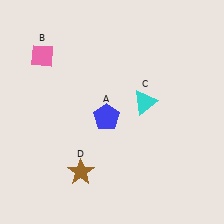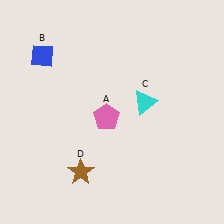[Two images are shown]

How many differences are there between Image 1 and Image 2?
There are 2 differences between the two images.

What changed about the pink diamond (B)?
In Image 1, B is pink. In Image 2, it changed to blue.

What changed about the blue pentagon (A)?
In Image 1, A is blue. In Image 2, it changed to pink.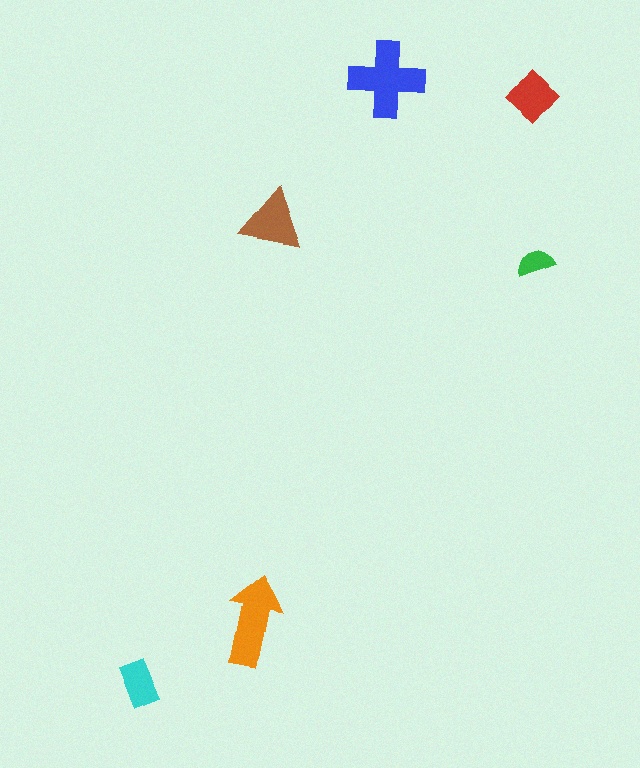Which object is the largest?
The blue cross.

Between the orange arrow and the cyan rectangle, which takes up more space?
The orange arrow.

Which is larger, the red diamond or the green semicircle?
The red diamond.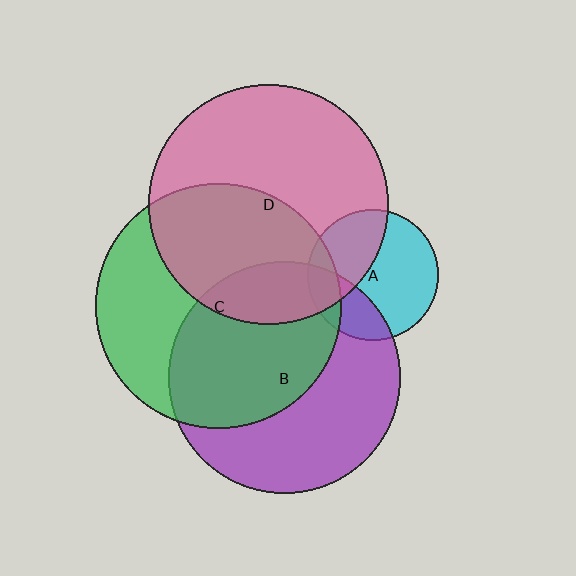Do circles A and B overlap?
Yes.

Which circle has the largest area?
Circle C (green).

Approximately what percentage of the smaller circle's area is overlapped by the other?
Approximately 25%.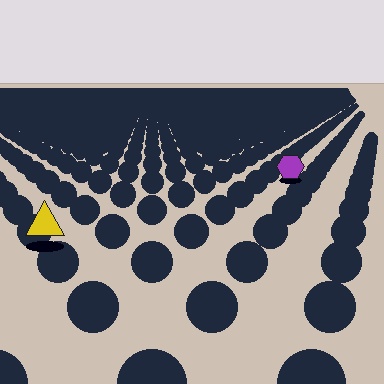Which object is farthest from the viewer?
The purple hexagon is farthest from the viewer. It appears smaller and the ground texture around it is denser.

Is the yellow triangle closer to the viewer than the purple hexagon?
Yes. The yellow triangle is closer — you can tell from the texture gradient: the ground texture is coarser near it.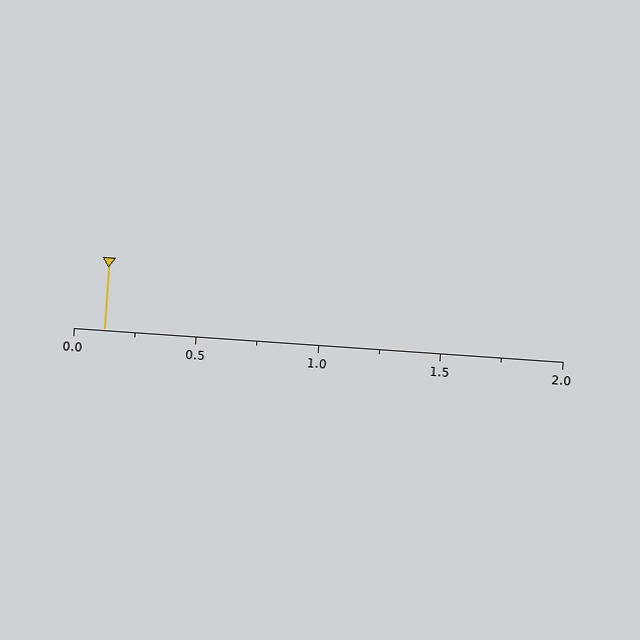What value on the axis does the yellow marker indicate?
The marker indicates approximately 0.12.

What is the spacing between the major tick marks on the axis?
The major ticks are spaced 0.5 apart.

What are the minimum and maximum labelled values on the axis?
The axis runs from 0.0 to 2.0.